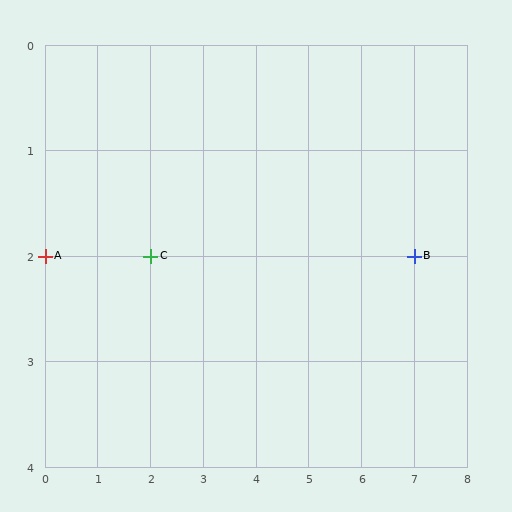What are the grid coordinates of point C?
Point C is at grid coordinates (2, 2).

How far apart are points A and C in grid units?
Points A and C are 2 columns apart.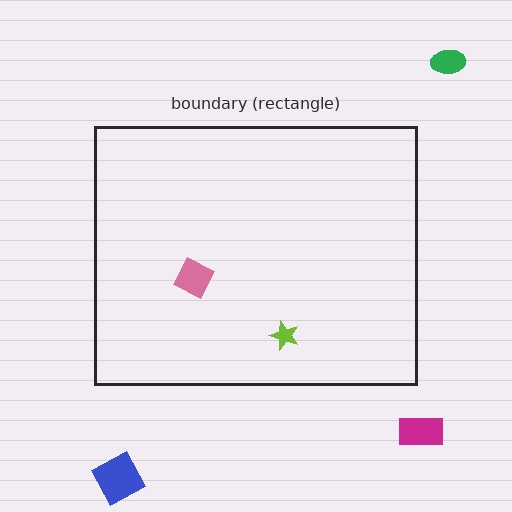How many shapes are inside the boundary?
2 inside, 3 outside.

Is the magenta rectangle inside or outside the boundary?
Outside.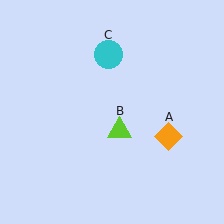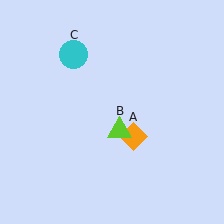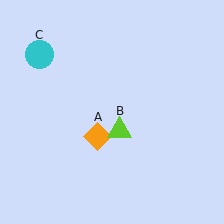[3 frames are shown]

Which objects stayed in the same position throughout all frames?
Lime triangle (object B) remained stationary.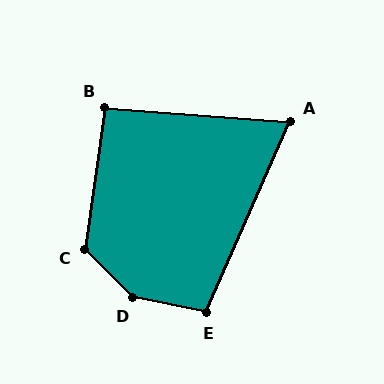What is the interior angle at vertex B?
Approximately 94 degrees (approximately right).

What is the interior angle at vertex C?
Approximately 128 degrees (obtuse).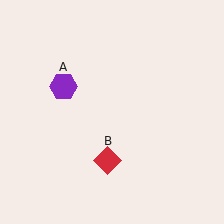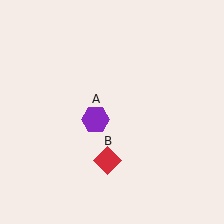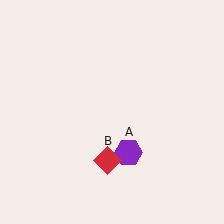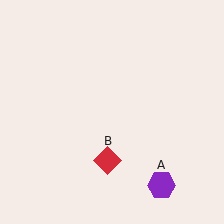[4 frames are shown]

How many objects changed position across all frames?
1 object changed position: purple hexagon (object A).